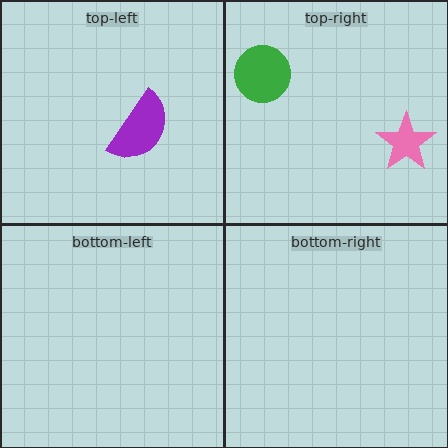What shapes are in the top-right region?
The green circle, the pink star.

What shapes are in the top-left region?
The purple semicircle.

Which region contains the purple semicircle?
The top-left region.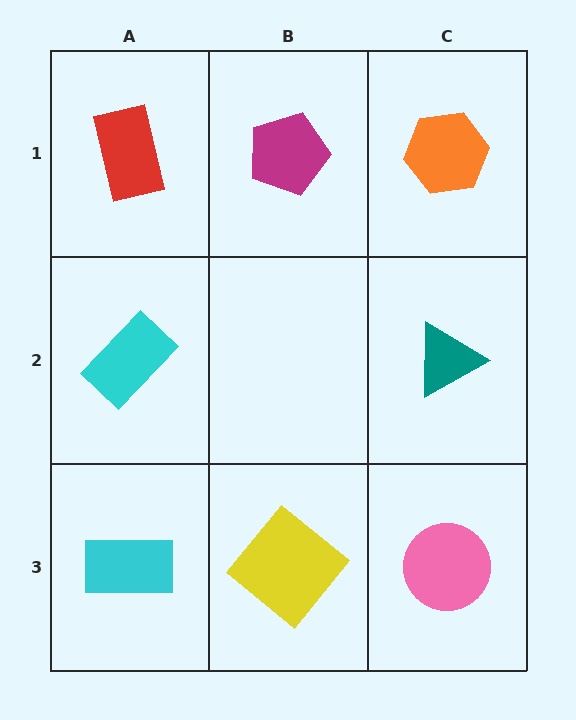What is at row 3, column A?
A cyan rectangle.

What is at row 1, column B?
A magenta pentagon.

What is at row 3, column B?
A yellow diamond.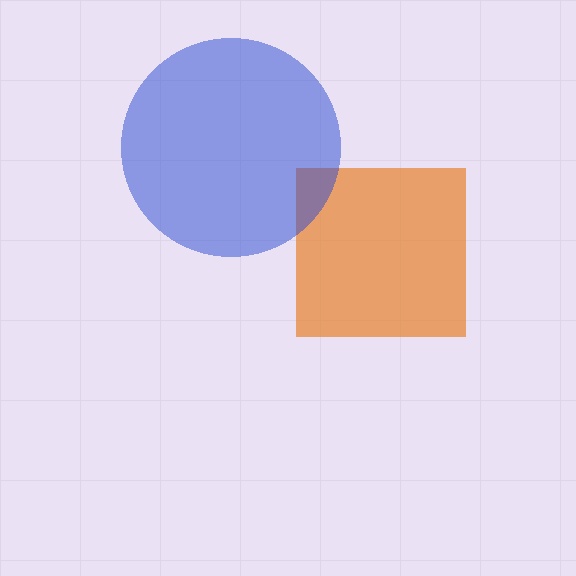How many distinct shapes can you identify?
There are 2 distinct shapes: an orange square, a blue circle.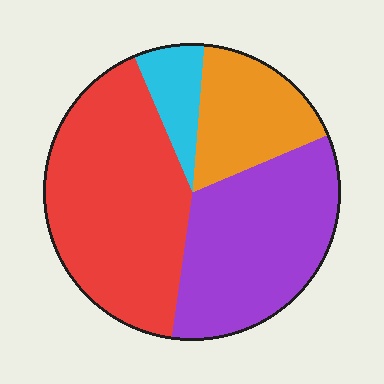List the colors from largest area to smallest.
From largest to smallest: red, purple, orange, cyan.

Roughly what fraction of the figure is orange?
Orange covers roughly 15% of the figure.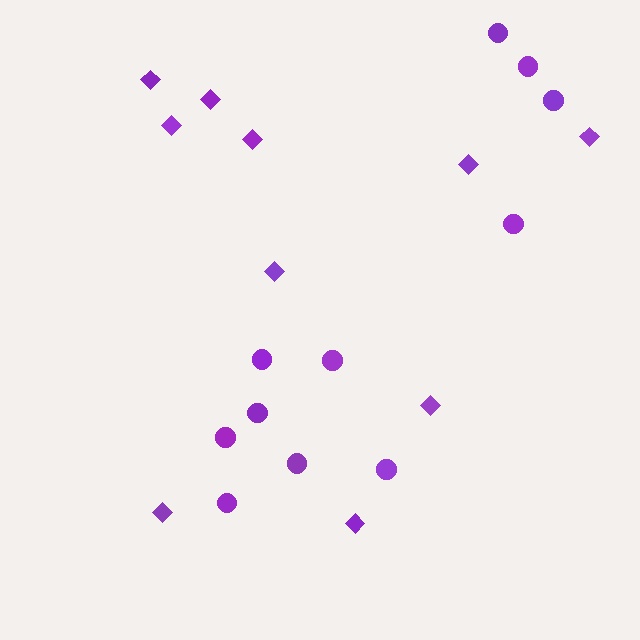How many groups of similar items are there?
There are 2 groups: one group of circles (11) and one group of diamonds (10).